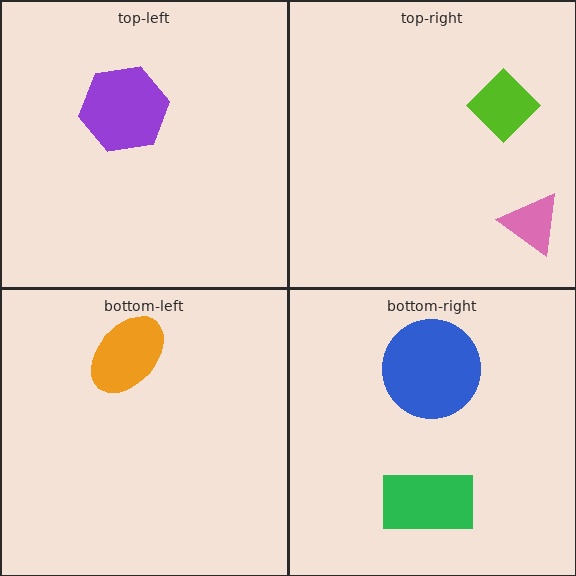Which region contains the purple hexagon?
The top-left region.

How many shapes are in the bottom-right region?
2.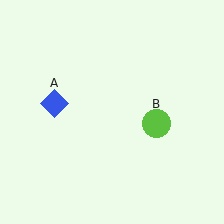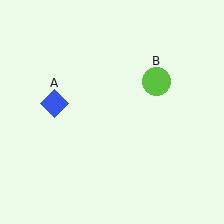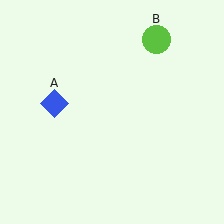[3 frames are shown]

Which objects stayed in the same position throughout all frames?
Blue diamond (object A) remained stationary.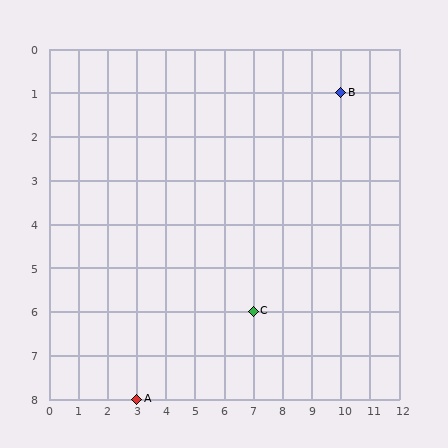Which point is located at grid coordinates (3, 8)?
Point A is at (3, 8).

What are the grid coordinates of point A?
Point A is at grid coordinates (3, 8).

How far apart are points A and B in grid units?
Points A and B are 7 columns and 7 rows apart (about 9.9 grid units diagonally).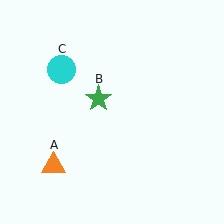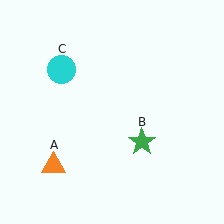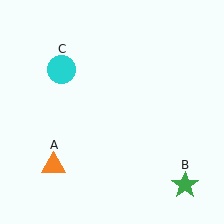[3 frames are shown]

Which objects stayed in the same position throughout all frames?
Orange triangle (object A) and cyan circle (object C) remained stationary.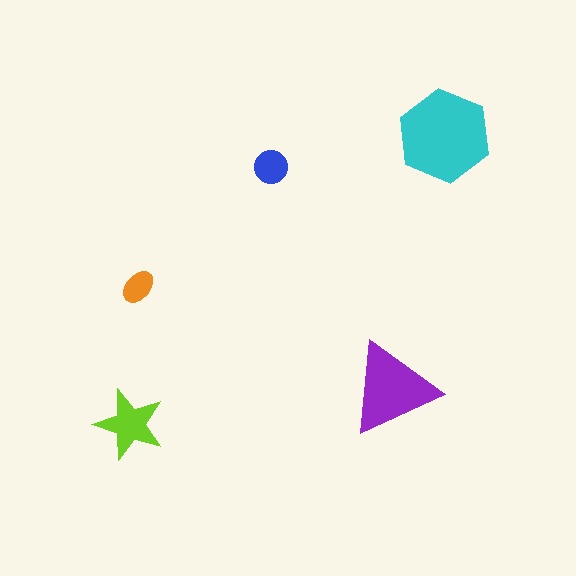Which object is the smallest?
The orange ellipse.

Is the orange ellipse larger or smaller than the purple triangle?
Smaller.